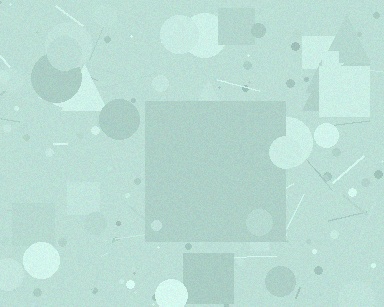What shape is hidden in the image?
A square is hidden in the image.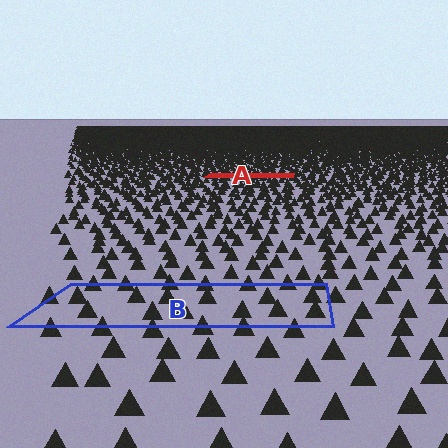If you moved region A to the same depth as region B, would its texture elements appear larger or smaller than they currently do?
They would appear larger. At a closer depth, the same texture elements are projected at a bigger on-screen size.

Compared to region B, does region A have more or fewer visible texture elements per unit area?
Region A has more texture elements per unit area — they are packed more densely because it is farther away.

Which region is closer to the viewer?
Region B is closer. The texture elements there are larger and more spread out.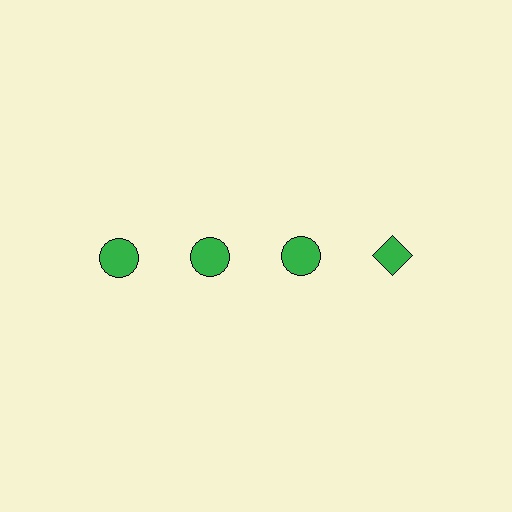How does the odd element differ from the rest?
It has a different shape: diamond instead of circle.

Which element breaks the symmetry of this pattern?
The green diamond in the top row, second from right column breaks the symmetry. All other shapes are green circles.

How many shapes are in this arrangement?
There are 4 shapes arranged in a grid pattern.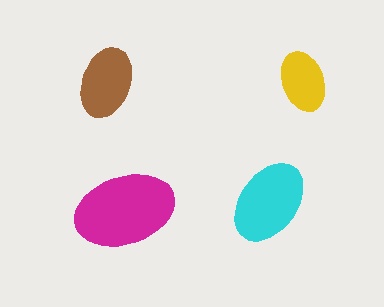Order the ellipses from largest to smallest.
the magenta one, the cyan one, the brown one, the yellow one.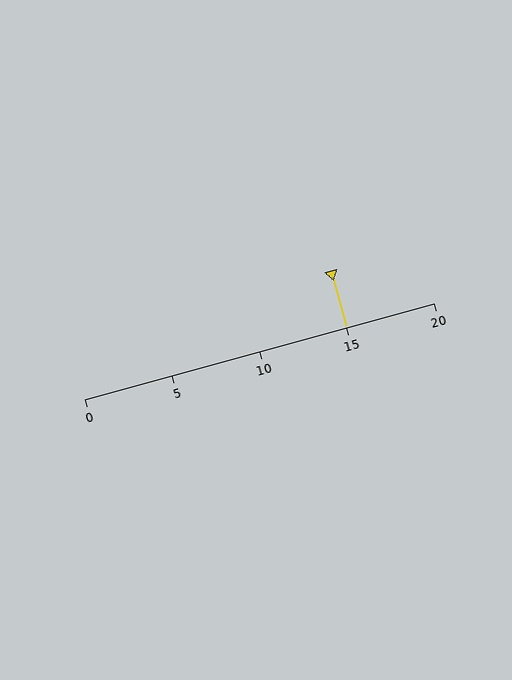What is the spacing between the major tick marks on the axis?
The major ticks are spaced 5 apart.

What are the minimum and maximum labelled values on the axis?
The axis runs from 0 to 20.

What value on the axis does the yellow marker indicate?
The marker indicates approximately 15.